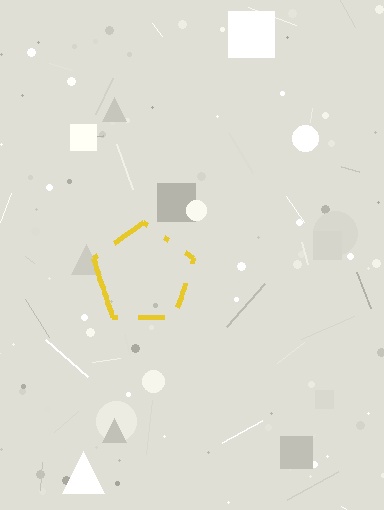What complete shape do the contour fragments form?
The contour fragments form a pentagon.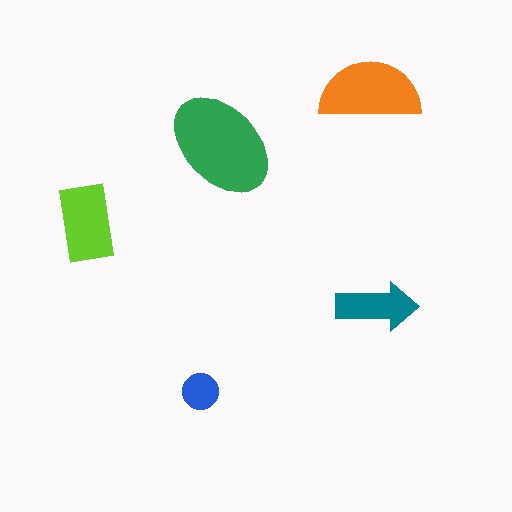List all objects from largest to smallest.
The green ellipse, the orange semicircle, the lime rectangle, the teal arrow, the blue circle.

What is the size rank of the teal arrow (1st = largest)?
4th.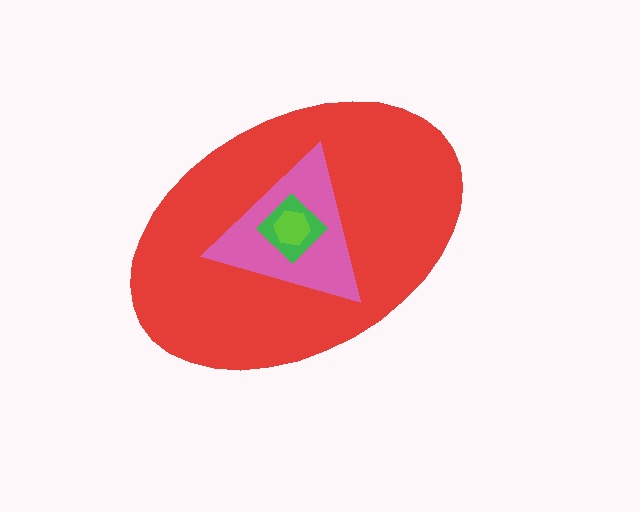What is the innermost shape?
The lime hexagon.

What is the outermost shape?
The red ellipse.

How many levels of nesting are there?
4.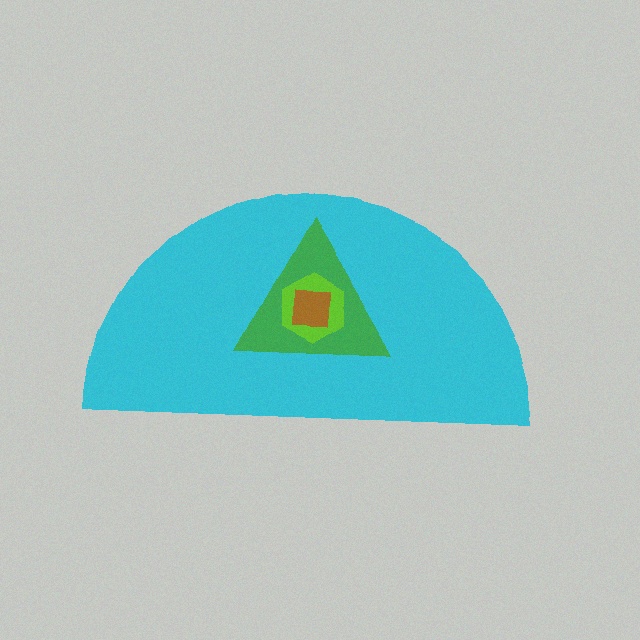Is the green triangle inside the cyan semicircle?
Yes.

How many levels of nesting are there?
4.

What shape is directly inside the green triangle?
The lime hexagon.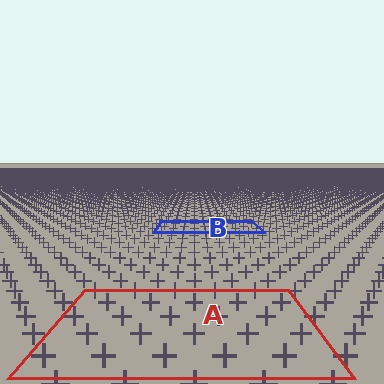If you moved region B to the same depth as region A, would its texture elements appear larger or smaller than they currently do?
They would appear larger. At a closer depth, the same texture elements are projected at a bigger on-screen size.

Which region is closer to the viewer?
Region A is closer. The texture elements there are larger and more spread out.